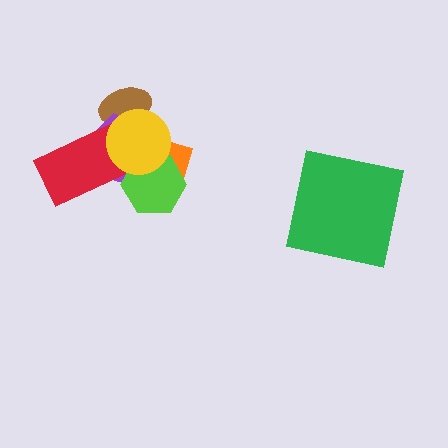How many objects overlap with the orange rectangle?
3 objects overlap with the orange rectangle.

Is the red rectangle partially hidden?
Yes, it is partially covered by another shape.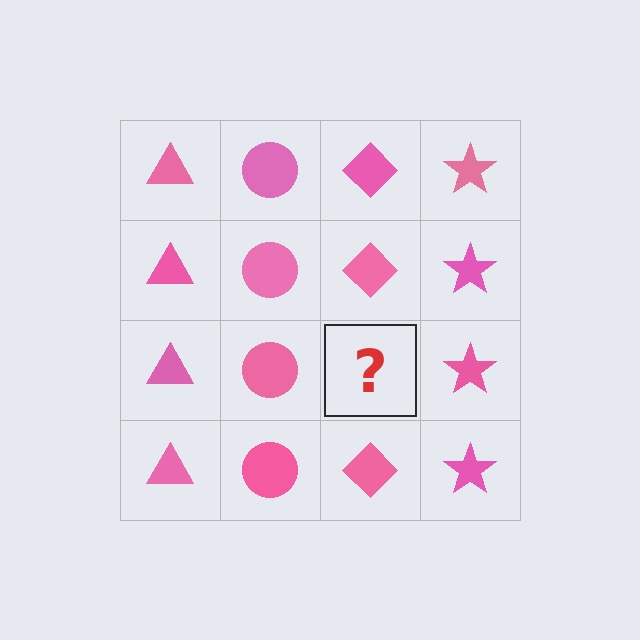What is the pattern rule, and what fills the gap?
The rule is that each column has a consistent shape. The gap should be filled with a pink diamond.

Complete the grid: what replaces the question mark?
The question mark should be replaced with a pink diamond.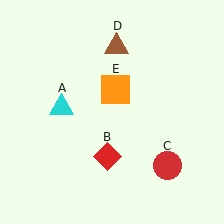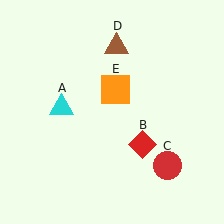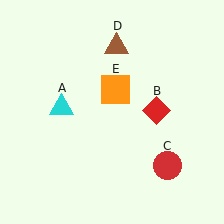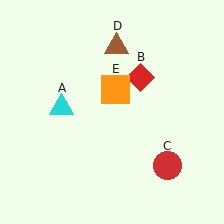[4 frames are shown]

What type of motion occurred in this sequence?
The red diamond (object B) rotated counterclockwise around the center of the scene.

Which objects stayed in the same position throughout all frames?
Cyan triangle (object A) and red circle (object C) and brown triangle (object D) and orange square (object E) remained stationary.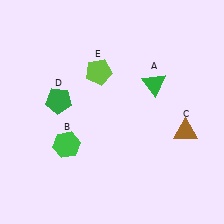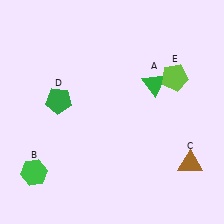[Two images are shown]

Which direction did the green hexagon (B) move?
The green hexagon (B) moved left.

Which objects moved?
The objects that moved are: the green hexagon (B), the brown triangle (C), the lime pentagon (E).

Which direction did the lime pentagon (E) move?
The lime pentagon (E) moved right.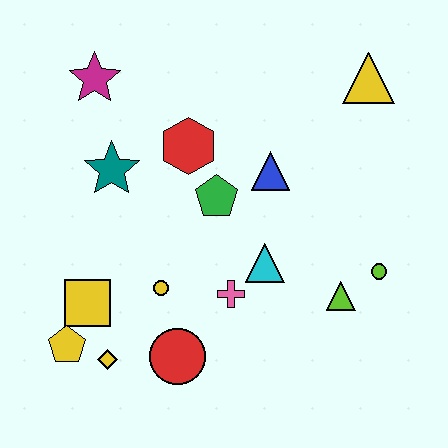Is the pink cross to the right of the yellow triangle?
No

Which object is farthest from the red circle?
The yellow triangle is farthest from the red circle.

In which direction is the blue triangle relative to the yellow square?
The blue triangle is to the right of the yellow square.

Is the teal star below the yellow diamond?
No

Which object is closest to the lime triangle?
The lime circle is closest to the lime triangle.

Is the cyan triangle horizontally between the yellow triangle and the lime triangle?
No